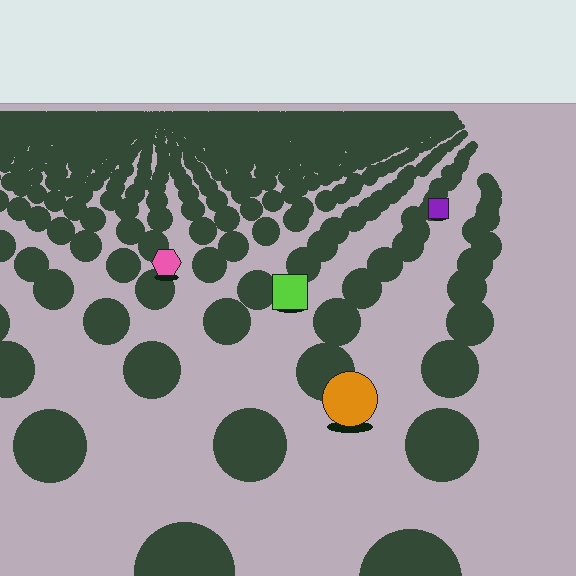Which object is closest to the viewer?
The orange circle is closest. The texture marks near it are larger and more spread out.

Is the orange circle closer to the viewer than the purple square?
Yes. The orange circle is closer — you can tell from the texture gradient: the ground texture is coarser near it.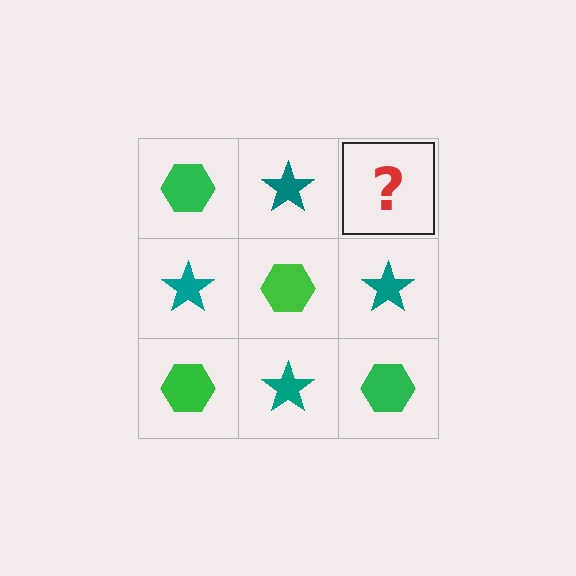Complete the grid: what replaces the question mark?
The question mark should be replaced with a green hexagon.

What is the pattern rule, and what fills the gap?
The rule is that it alternates green hexagon and teal star in a checkerboard pattern. The gap should be filled with a green hexagon.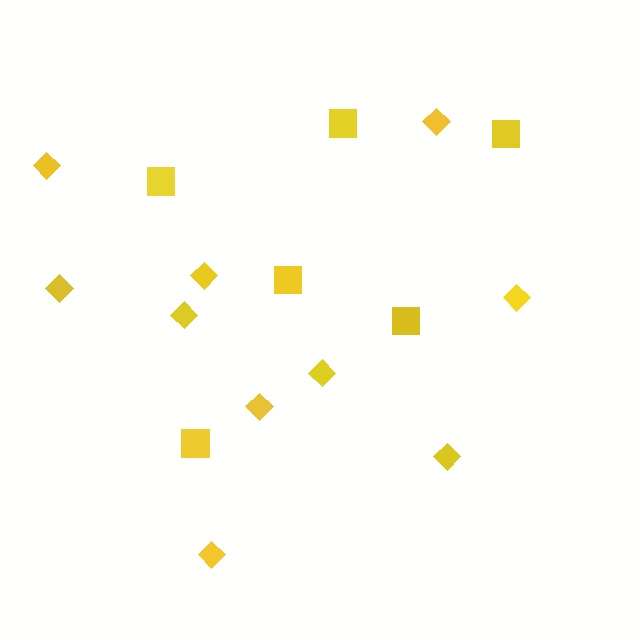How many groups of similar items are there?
There are 2 groups: one group of squares (6) and one group of diamonds (10).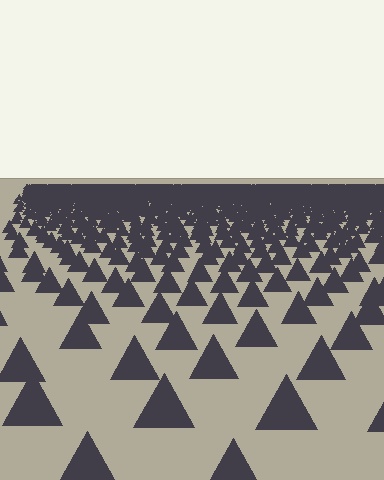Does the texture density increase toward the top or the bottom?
Density increases toward the top.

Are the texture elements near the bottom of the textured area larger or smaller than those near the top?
Larger. Near the bottom, elements are closer to the viewer and appear at a bigger on-screen size.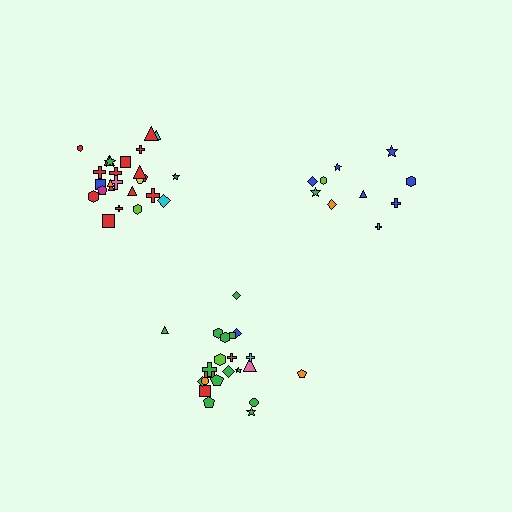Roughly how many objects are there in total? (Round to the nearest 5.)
Roughly 55 objects in total.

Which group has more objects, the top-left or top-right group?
The top-left group.